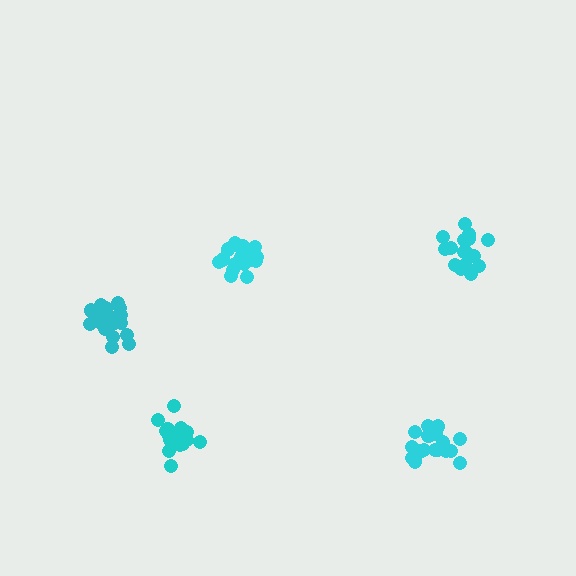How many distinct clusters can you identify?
There are 5 distinct clusters.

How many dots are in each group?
Group 1: 18 dots, Group 2: 21 dots, Group 3: 18 dots, Group 4: 20 dots, Group 5: 19 dots (96 total).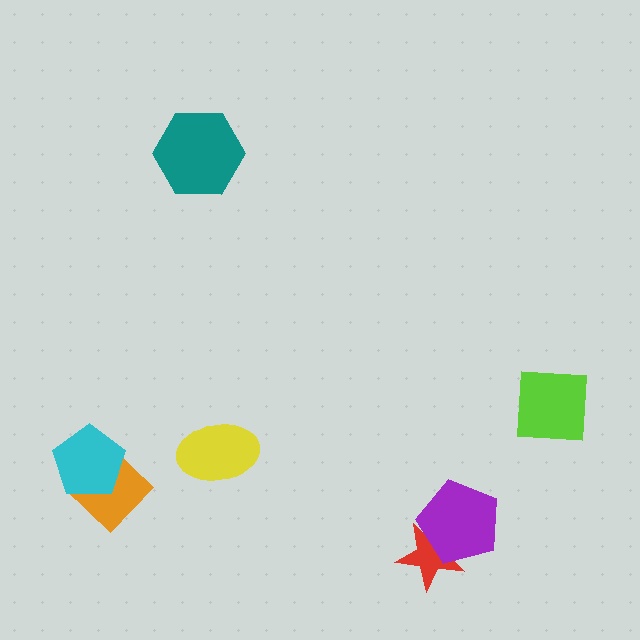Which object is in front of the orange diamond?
The cyan pentagon is in front of the orange diamond.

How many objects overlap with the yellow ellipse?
0 objects overlap with the yellow ellipse.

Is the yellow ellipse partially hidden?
No, no other shape covers it.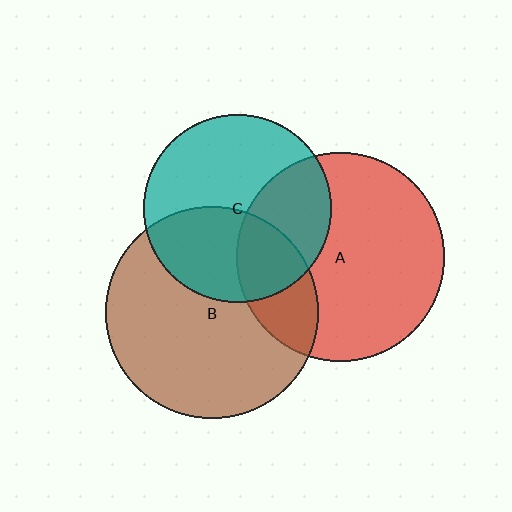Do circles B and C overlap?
Yes.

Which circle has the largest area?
Circle B (brown).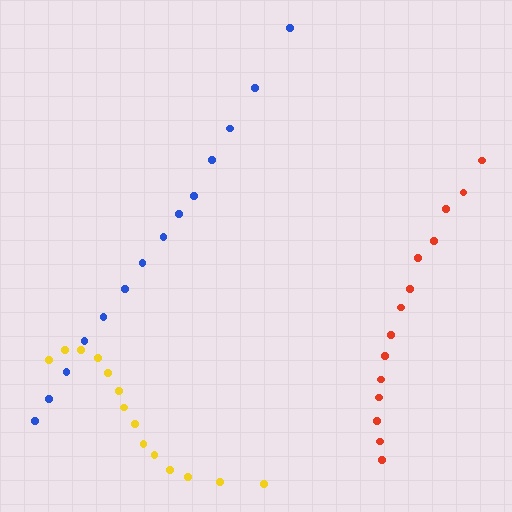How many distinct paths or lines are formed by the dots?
There are 3 distinct paths.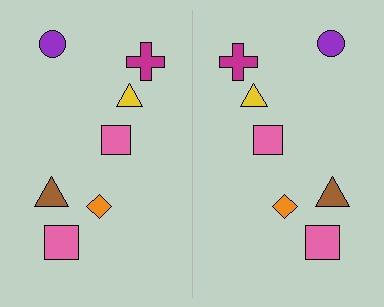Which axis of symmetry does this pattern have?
The pattern has a vertical axis of symmetry running through the center of the image.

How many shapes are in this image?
There are 14 shapes in this image.